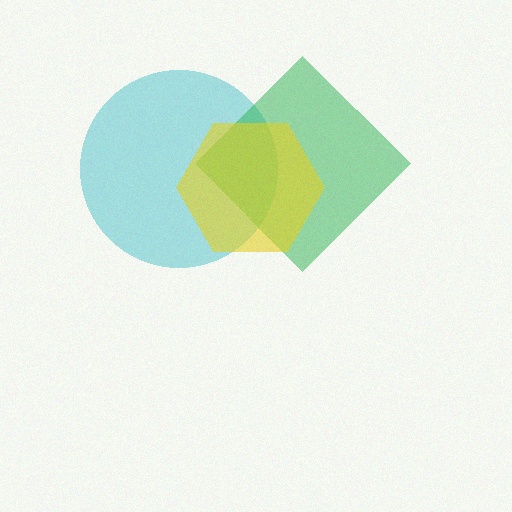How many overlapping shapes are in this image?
There are 3 overlapping shapes in the image.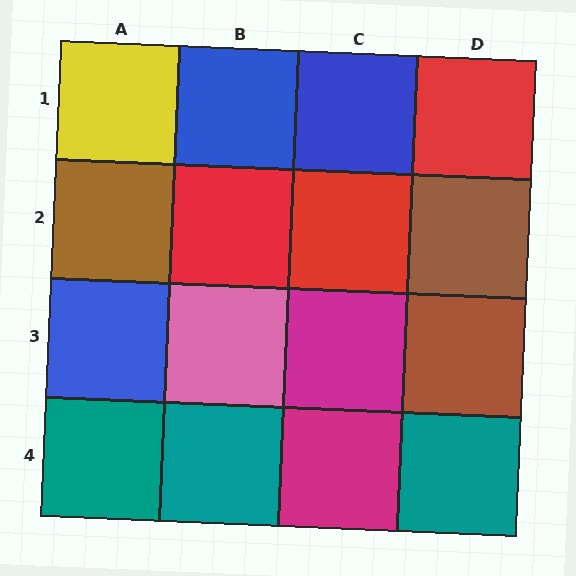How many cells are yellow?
1 cell is yellow.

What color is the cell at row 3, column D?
Brown.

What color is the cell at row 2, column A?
Brown.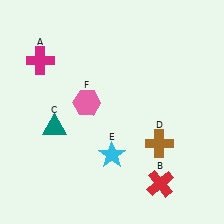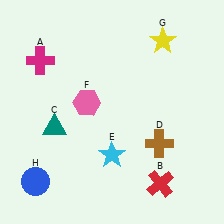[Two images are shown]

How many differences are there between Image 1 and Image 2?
There are 2 differences between the two images.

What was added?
A yellow star (G), a blue circle (H) were added in Image 2.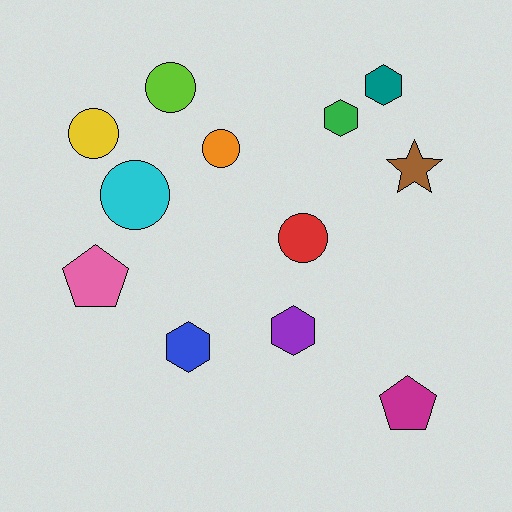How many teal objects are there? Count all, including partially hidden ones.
There is 1 teal object.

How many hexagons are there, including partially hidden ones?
There are 4 hexagons.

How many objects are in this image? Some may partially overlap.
There are 12 objects.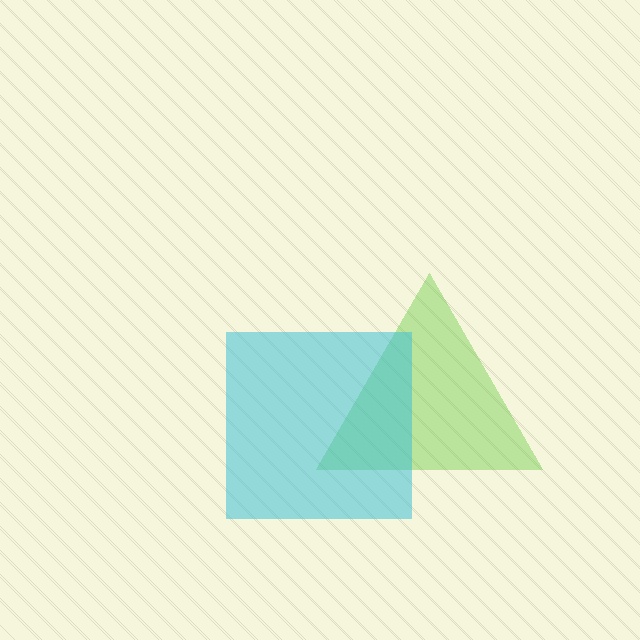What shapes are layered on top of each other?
The layered shapes are: a lime triangle, a cyan square.